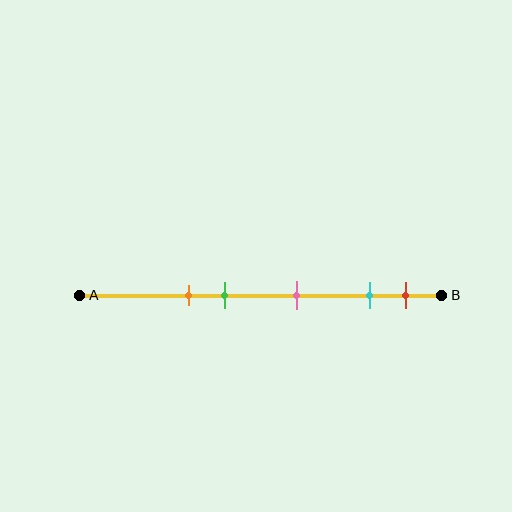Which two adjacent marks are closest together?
The cyan and red marks are the closest adjacent pair.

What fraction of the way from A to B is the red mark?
The red mark is approximately 90% (0.9) of the way from A to B.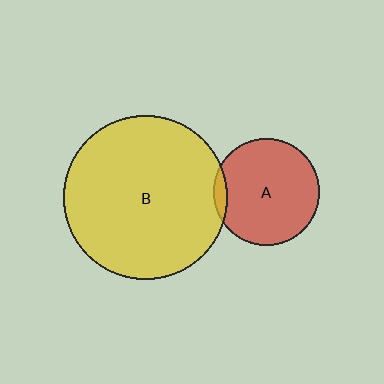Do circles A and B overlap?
Yes.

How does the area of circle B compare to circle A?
Approximately 2.4 times.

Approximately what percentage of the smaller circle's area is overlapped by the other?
Approximately 5%.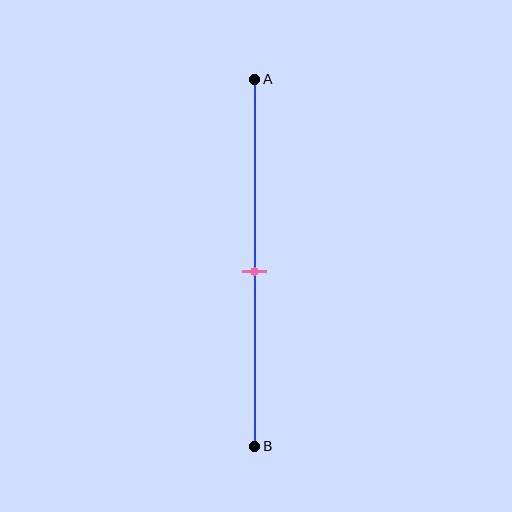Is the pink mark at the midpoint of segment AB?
Yes, the mark is approximately at the midpoint.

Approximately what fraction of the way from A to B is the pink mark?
The pink mark is approximately 50% of the way from A to B.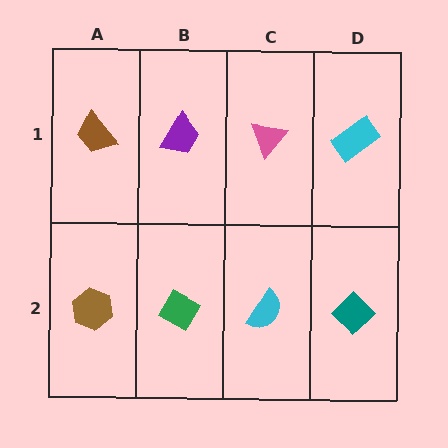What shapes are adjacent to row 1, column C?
A cyan semicircle (row 2, column C), a purple trapezoid (row 1, column B), a cyan rectangle (row 1, column D).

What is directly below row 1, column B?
A green diamond.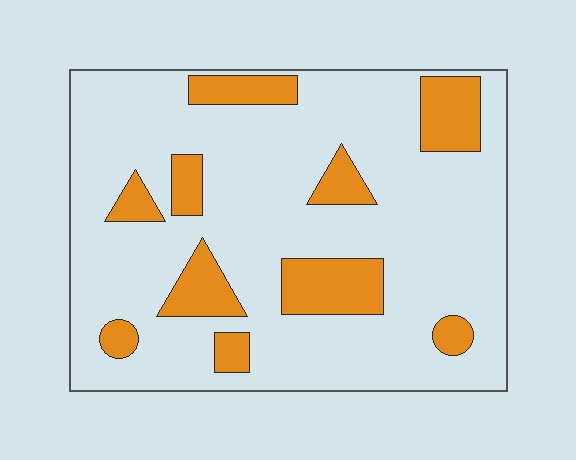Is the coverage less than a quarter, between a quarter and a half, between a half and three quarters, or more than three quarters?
Less than a quarter.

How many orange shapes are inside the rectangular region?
10.